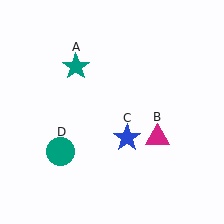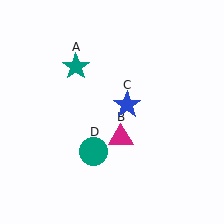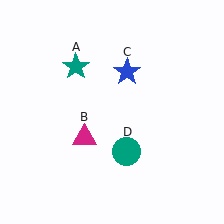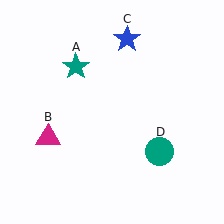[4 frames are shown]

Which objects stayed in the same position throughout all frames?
Teal star (object A) remained stationary.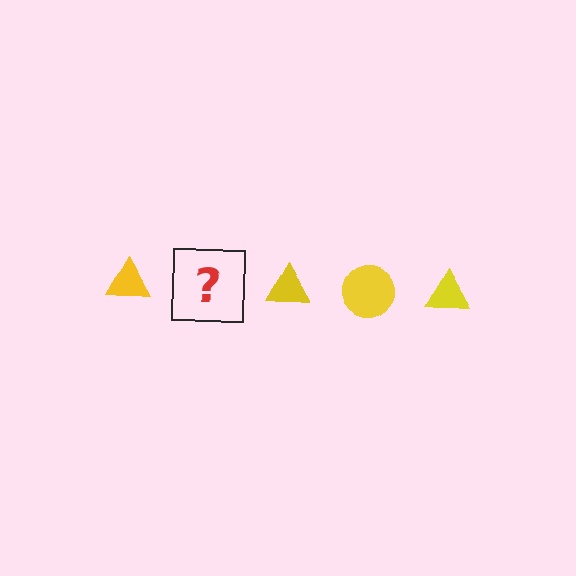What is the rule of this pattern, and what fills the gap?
The rule is that the pattern cycles through triangle, circle shapes in yellow. The gap should be filled with a yellow circle.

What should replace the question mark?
The question mark should be replaced with a yellow circle.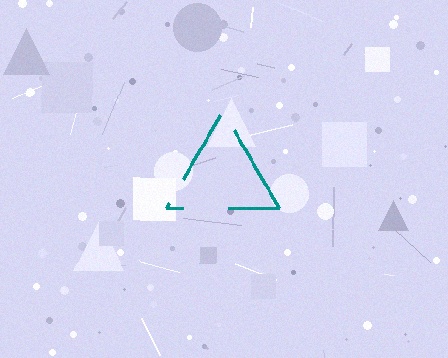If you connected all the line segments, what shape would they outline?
They would outline a triangle.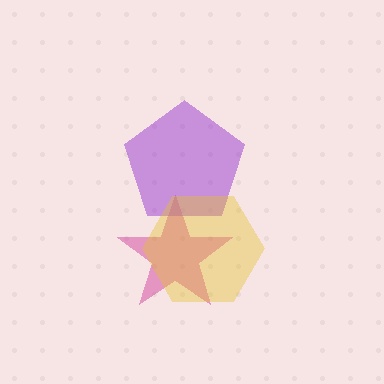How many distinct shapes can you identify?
There are 3 distinct shapes: a magenta star, a purple pentagon, a yellow hexagon.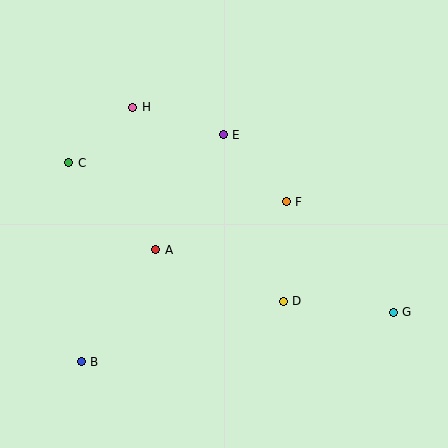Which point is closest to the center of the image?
Point F at (286, 202) is closest to the center.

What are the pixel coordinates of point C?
Point C is at (69, 163).